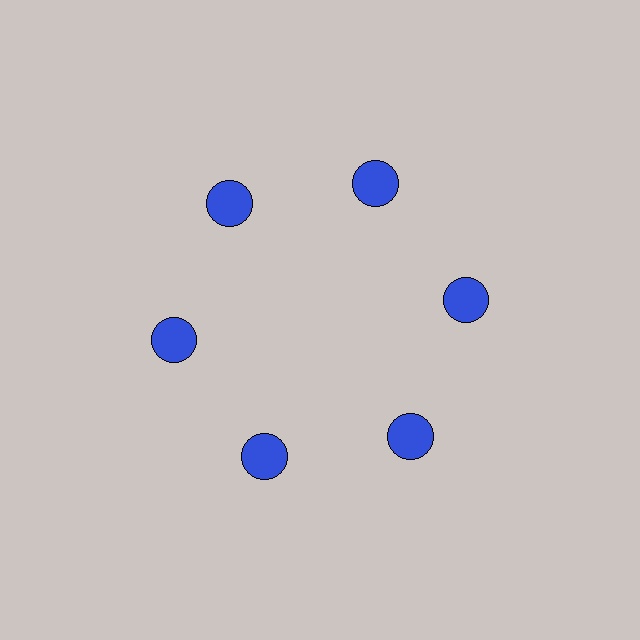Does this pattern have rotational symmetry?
Yes, this pattern has 6-fold rotational symmetry. It looks the same after rotating 60 degrees around the center.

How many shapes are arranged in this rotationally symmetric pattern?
There are 6 shapes, arranged in 6 groups of 1.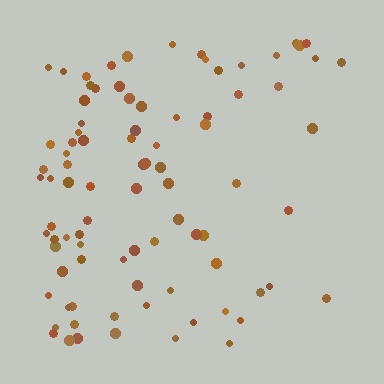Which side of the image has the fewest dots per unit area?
The right.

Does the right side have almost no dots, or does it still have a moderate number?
Still a moderate number, just noticeably fewer than the left.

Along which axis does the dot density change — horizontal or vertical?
Horizontal.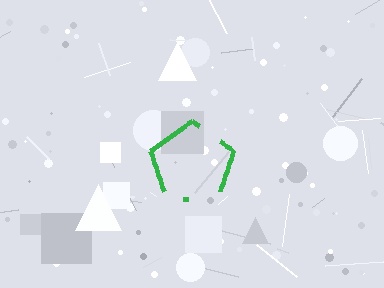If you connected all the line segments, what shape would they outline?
They would outline a pentagon.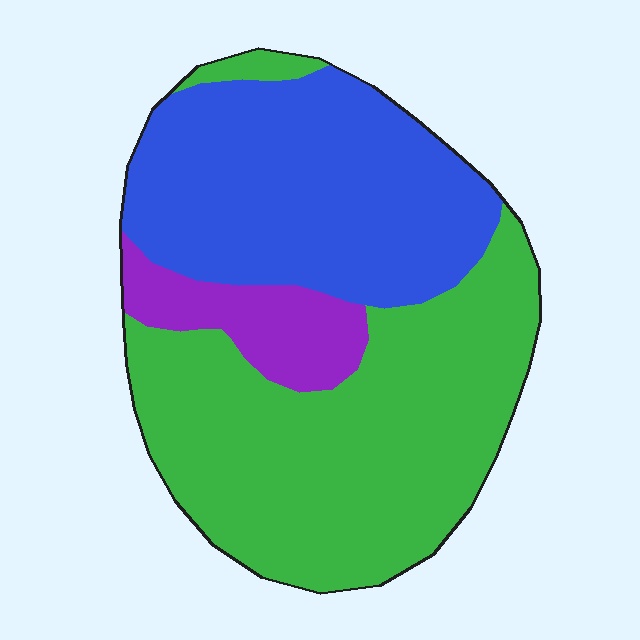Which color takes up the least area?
Purple, at roughly 10%.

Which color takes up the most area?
Green, at roughly 50%.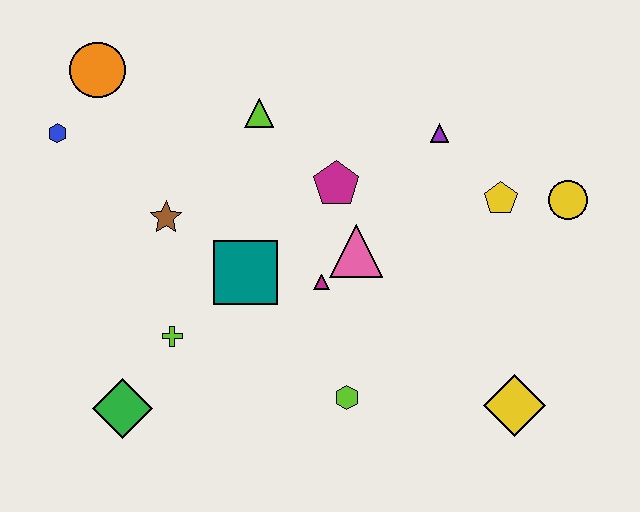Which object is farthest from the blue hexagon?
The yellow diamond is farthest from the blue hexagon.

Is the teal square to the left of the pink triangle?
Yes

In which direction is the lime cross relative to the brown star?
The lime cross is below the brown star.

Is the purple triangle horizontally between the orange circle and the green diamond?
No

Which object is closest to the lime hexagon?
The magenta triangle is closest to the lime hexagon.